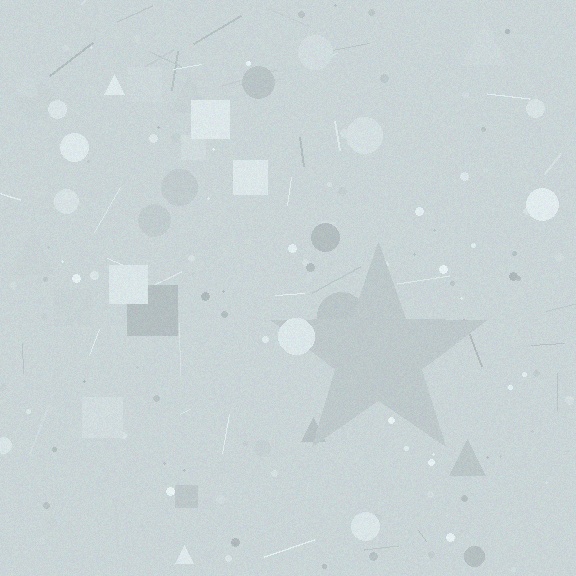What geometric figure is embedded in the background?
A star is embedded in the background.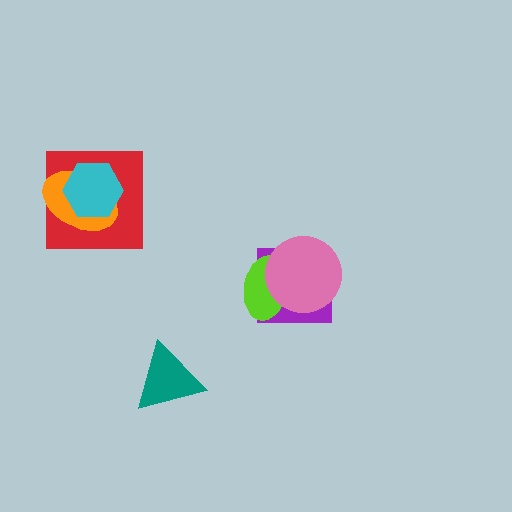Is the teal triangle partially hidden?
No, no other shape covers it.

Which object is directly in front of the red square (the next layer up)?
The orange ellipse is directly in front of the red square.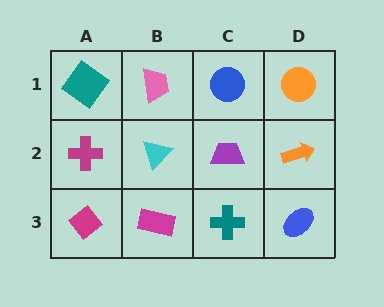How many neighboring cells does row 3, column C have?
3.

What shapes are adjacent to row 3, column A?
A magenta cross (row 2, column A), a magenta rectangle (row 3, column B).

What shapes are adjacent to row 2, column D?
An orange circle (row 1, column D), a blue ellipse (row 3, column D), a purple trapezoid (row 2, column C).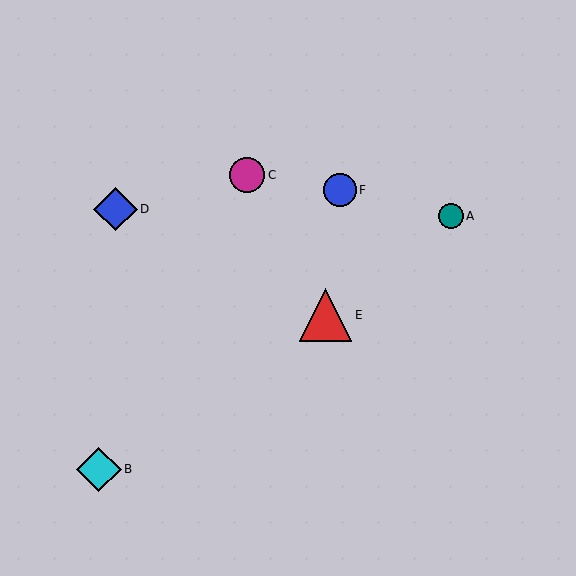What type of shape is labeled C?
Shape C is a magenta circle.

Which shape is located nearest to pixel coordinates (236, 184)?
The magenta circle (labeled C) at (247, 175) is nearest to that location.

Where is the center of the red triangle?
The center of the red triangle is at (325, 315).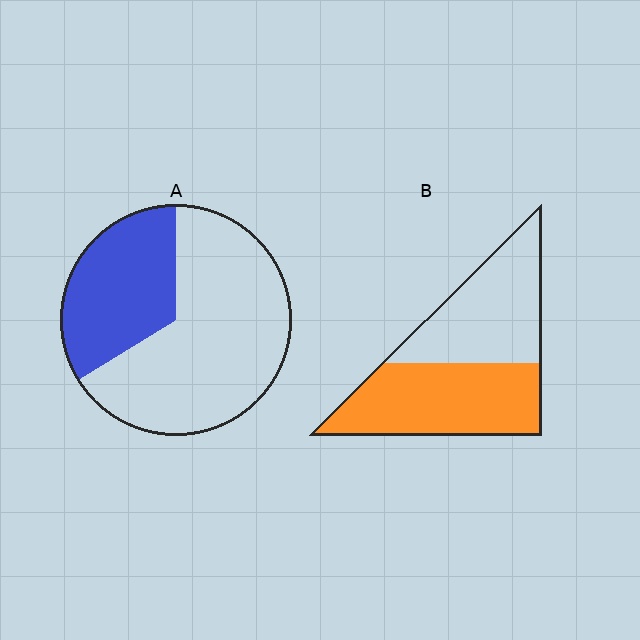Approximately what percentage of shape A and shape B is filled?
A is approximately 35% and B is approximately 55%.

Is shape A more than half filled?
No.